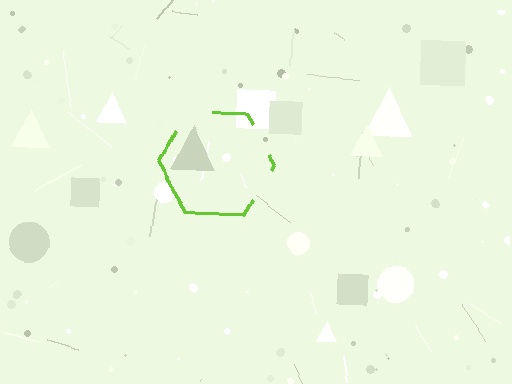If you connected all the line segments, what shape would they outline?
They would outline a hexagon.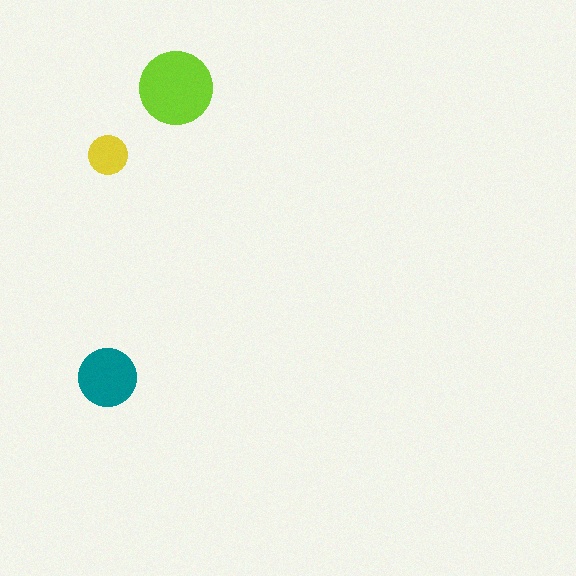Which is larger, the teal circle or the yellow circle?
The teal one.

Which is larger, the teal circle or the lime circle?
The lime one.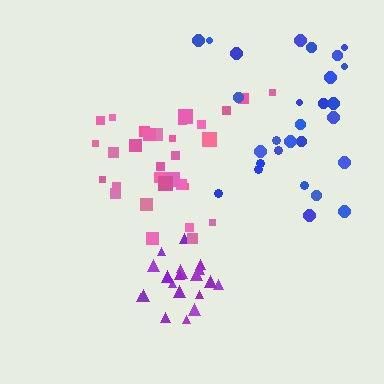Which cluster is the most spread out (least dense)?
Blue.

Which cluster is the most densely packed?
Purple.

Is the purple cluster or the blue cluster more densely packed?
Purple.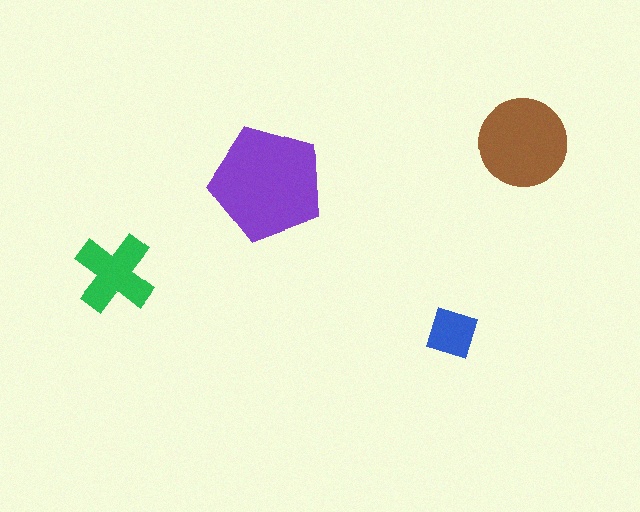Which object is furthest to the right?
The brown circle is rightmost.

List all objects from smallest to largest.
The blue square, the green cross, the brown circle, the purple pentagon.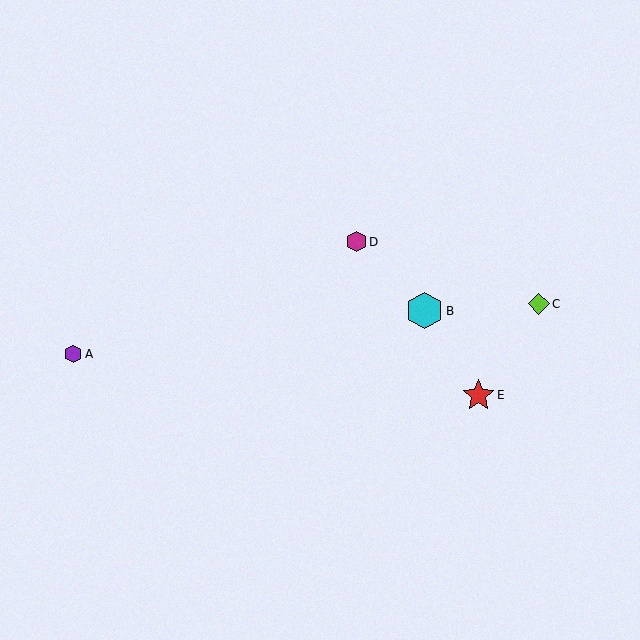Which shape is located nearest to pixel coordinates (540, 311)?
The lime diamond (labeled C) at (539, 304) is nearest to that location.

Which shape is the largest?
The cyan hexagon (labeled B) is the largest.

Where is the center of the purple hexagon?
The center of the purple hexagon is at (73, 354).